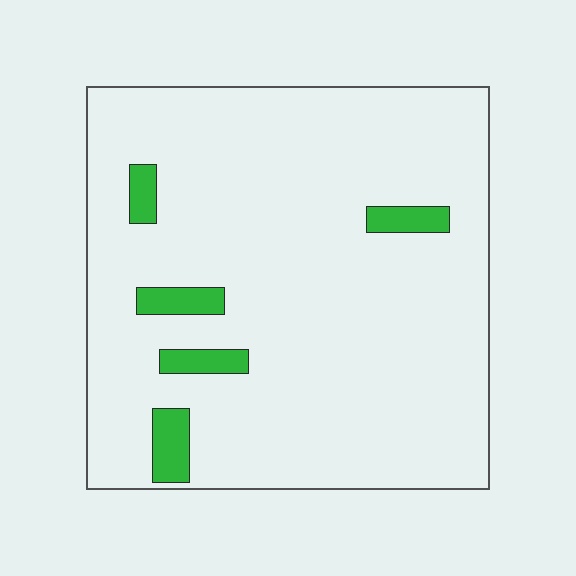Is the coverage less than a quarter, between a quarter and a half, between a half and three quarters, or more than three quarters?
Less than a quarter.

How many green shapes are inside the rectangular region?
5.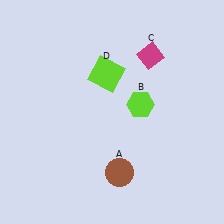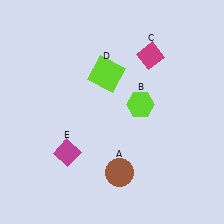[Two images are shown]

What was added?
A magenta diamond (E) was added in Image 2.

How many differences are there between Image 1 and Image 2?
There is 1 difference between the two images.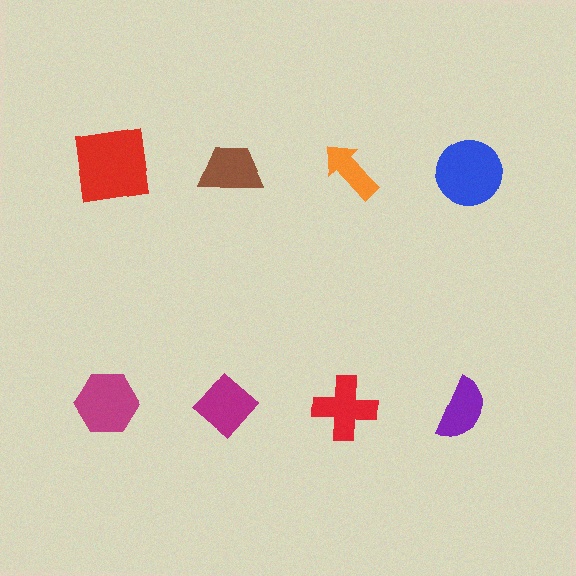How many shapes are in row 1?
4 shapes.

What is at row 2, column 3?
A red cross.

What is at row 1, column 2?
A brown trapezoid.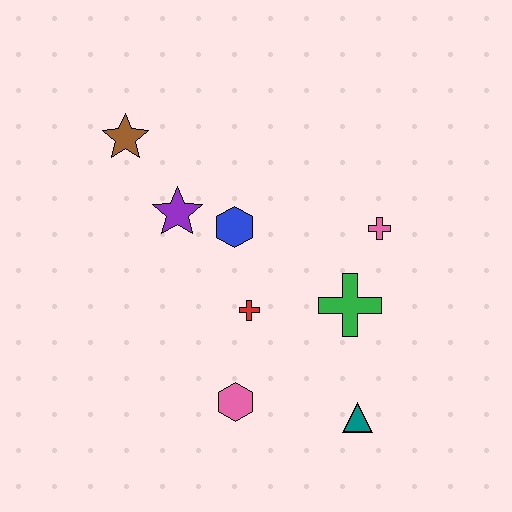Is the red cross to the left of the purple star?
No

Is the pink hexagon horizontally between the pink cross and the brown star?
Yes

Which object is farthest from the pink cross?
The brown star is farthest from the pink cross.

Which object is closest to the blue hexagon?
The purple star is closest to the blue hexagon.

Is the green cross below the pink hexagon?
No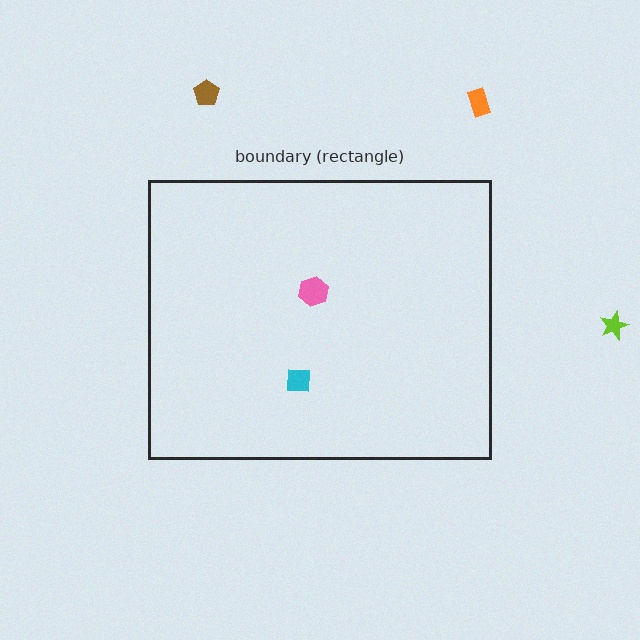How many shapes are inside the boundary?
2 inside, 3 outside.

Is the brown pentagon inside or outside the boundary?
Outside.